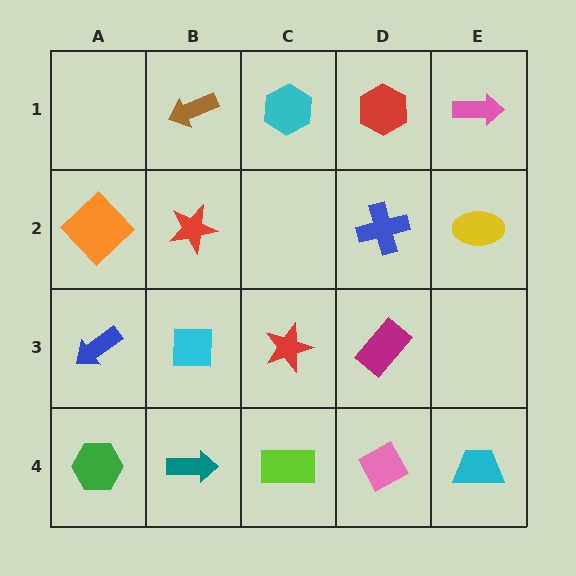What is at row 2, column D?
A blue cross.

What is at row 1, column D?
A red hexagon.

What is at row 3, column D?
A magenta rectangle.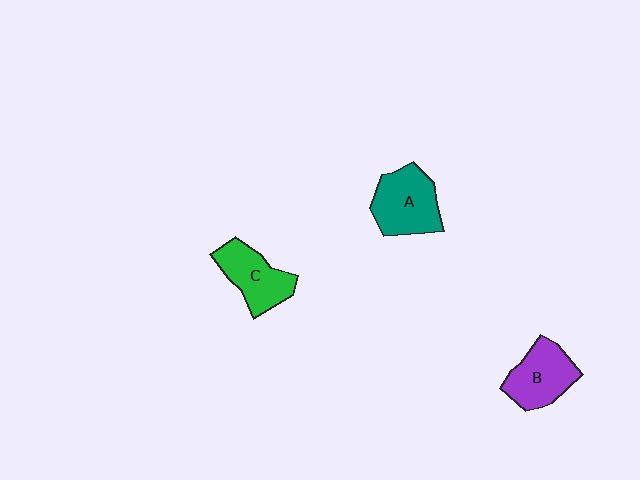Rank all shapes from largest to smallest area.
From largest to smallest: A (teal), B (purple), C (green).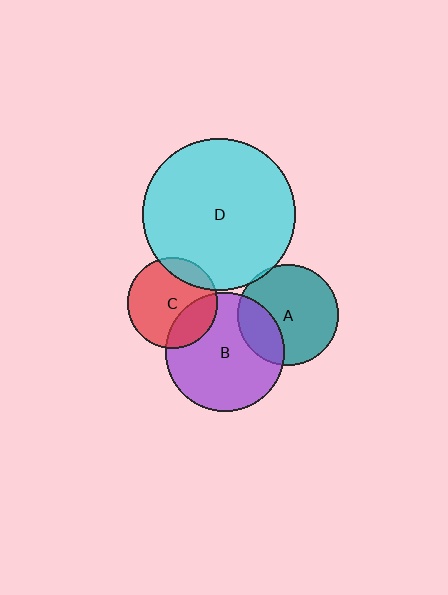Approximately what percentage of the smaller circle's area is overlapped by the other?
Approximately 25%.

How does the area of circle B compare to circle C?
Approximately 1.7 times.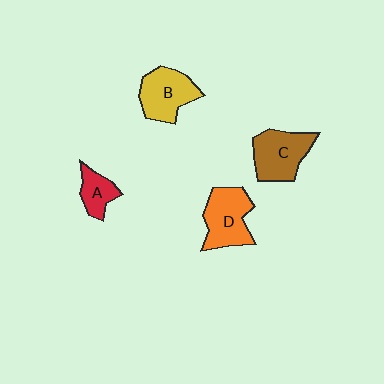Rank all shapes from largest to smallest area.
From largest to smallest: D (orange), C (brown), B (yellow), A (red).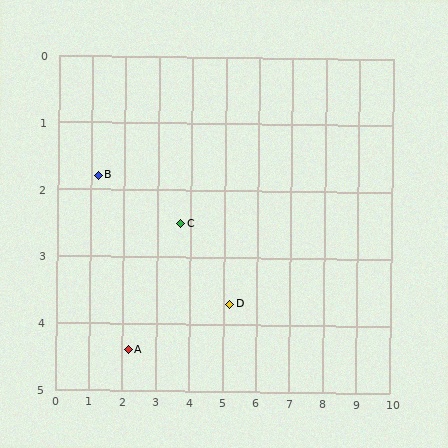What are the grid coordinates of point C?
Point C is at approximately (3.7, 2.5).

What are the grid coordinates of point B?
Point B is at approximately (1.2, 1.8).